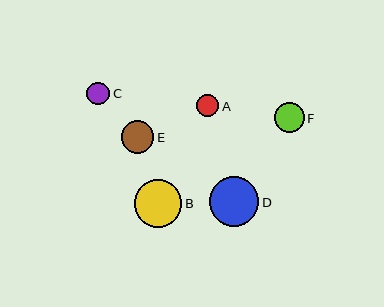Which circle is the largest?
Circle D is the largest with a size of approximately 50 pixels.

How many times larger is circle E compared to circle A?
Circle E is approximately 1.5 times the size of circle A.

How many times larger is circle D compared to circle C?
Circle D is approximately 2.2 times the size of circle C.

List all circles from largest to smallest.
From largest to smallest: D, B, E, F, C, A.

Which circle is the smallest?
Circle A is the smallest with a size of approximately 22 pixels.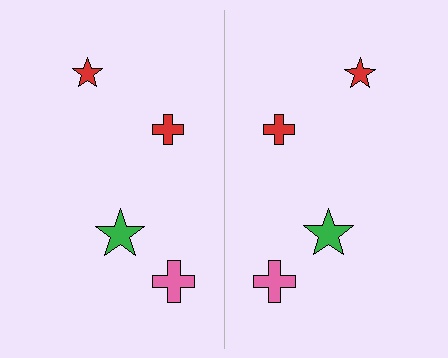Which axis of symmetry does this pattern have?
The pattern has a vertical axis of symmetry running through the center of the image.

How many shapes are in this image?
There are 8 shapes in this image.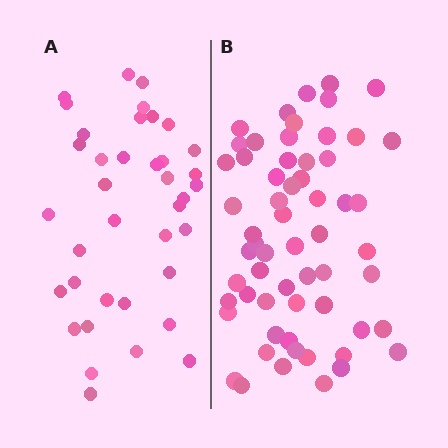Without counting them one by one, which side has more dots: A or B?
Region B (the right region) has more dots.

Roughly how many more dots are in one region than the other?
Region B has approximately 20 more dots than region A.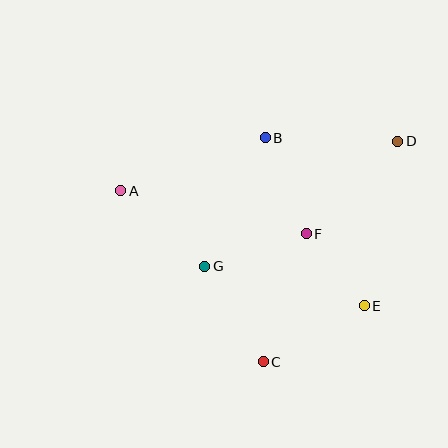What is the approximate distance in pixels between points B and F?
The distance between B and F is approximately 104 pixels.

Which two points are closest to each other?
Points E and F are closest to each other.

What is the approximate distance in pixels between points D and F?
The distance between D and F is approximately 130 pixels.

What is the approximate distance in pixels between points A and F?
The distance between A and F is approximately 190 pixels.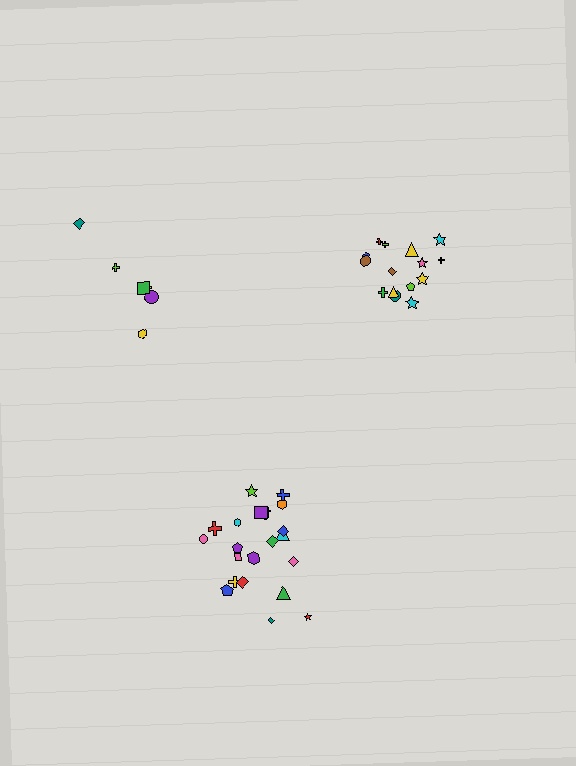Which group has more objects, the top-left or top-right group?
The top-right group.